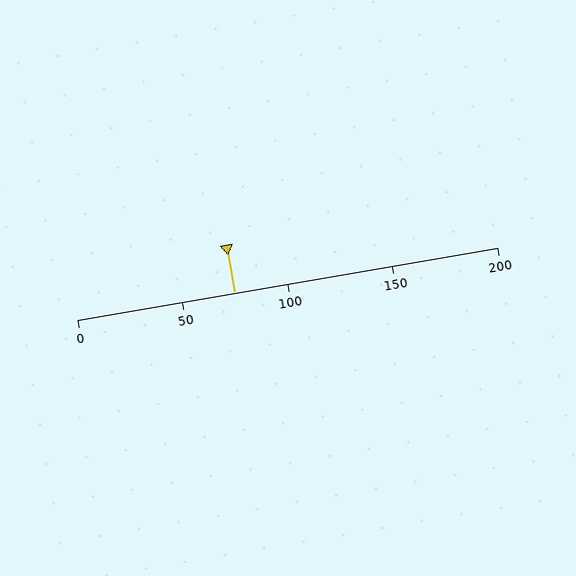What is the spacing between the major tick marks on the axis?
The major ticks are spaced 50 apart.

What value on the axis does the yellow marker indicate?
The marker indicates approximately 75.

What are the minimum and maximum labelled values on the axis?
The axis runs from 0 to 200.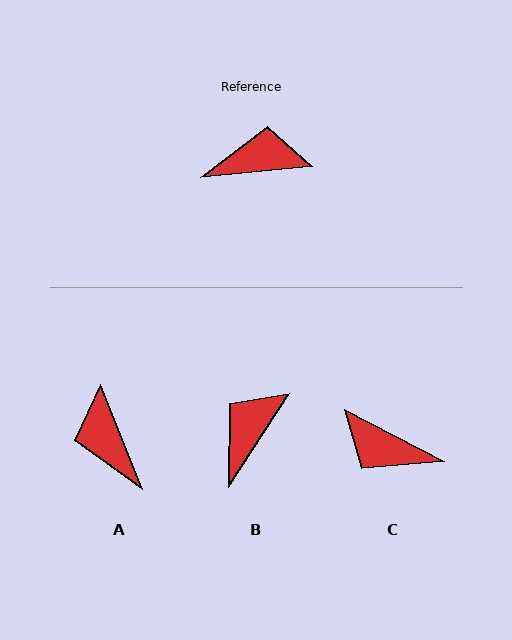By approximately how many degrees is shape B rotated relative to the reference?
Approximately 51 degrees counter-clockwise.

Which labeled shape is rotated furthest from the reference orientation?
C, about 147 degrees away.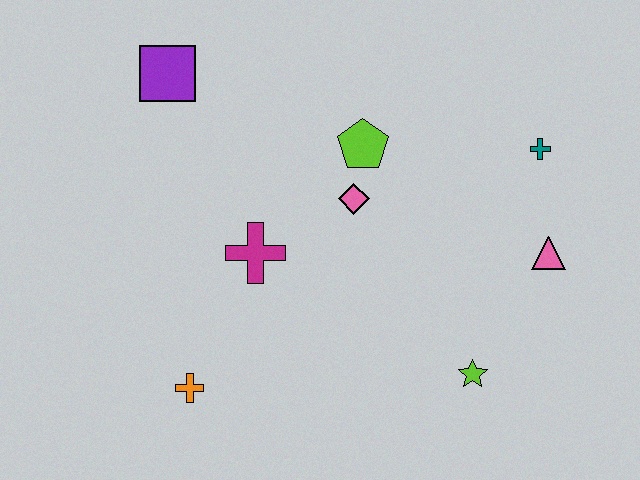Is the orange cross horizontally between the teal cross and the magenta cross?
No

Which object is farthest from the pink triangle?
The purple square is farthest from the pink triangle.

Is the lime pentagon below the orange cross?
No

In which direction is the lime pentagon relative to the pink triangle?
The lime pentagon is to the left of the pink triangle.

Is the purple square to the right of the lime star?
No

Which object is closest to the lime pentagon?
The pink diamond is closest to the lime pentagon.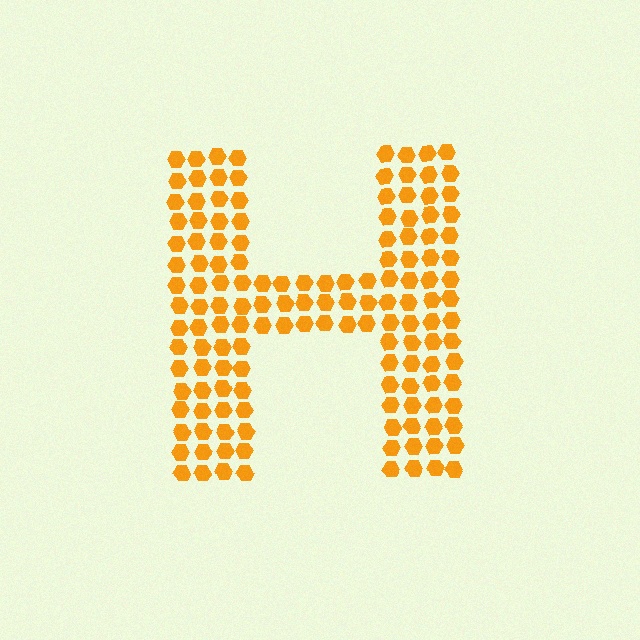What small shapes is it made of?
It is made of small hexagons.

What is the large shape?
The large shape is the letter H.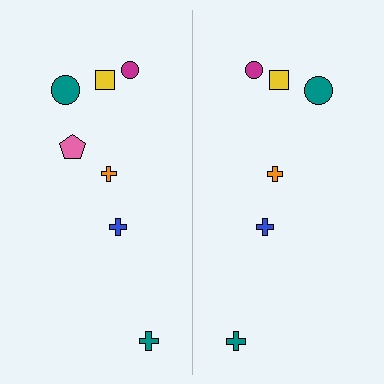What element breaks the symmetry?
A pink pentagon is missing from the right side.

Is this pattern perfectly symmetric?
No, the pattern is not perfectly symmetric. A pink pentagon is missing from the right side.